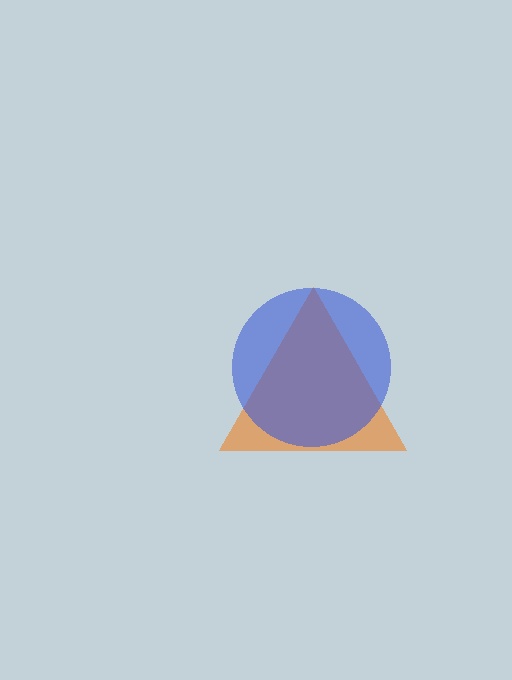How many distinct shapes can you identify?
There are 2 distinct shapes: an orange triangle, a blue circle.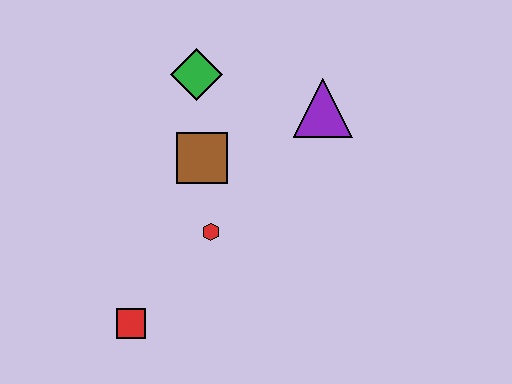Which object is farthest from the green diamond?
The red square is farthest from the green diamond.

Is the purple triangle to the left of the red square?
No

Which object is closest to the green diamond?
The brown square is closest to the green diamond.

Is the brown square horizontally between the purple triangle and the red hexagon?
No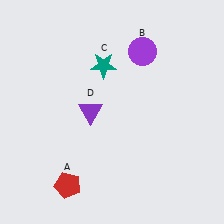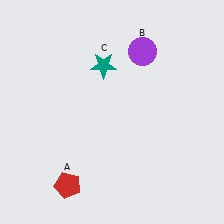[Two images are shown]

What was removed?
The purple triangle (D) was removed in Image 2.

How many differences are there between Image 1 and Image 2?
There is 1 difference between the two images.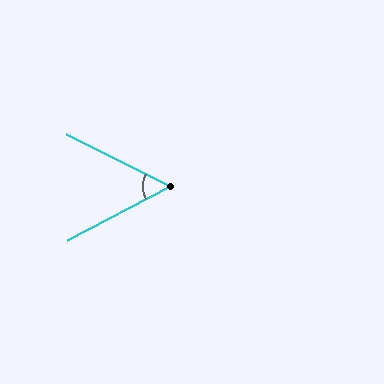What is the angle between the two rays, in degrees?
Approximately 55 degrees.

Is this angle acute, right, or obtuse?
It is acute.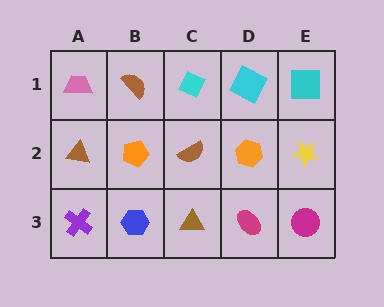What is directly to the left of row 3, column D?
A brown triangle.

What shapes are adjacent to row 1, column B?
An orange pentagon (row 2, column B), a pink trapezoid (row 1, column A), a cyan diamond (row 1, column C).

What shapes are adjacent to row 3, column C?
A brown semicircle (row 2, column C), a blue hexagon (row 3, column B), a magenta ellipse (row 3, column D).